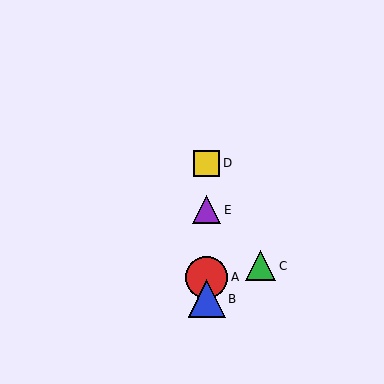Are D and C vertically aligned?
No, D is at x≈207 and C is at x≈261.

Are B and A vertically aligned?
Yes, both are at x≈207.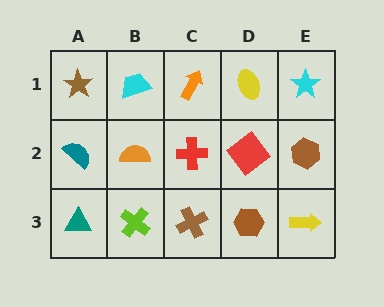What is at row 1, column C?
An orange arrow.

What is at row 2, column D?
A red diamond.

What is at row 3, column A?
A teal triangle.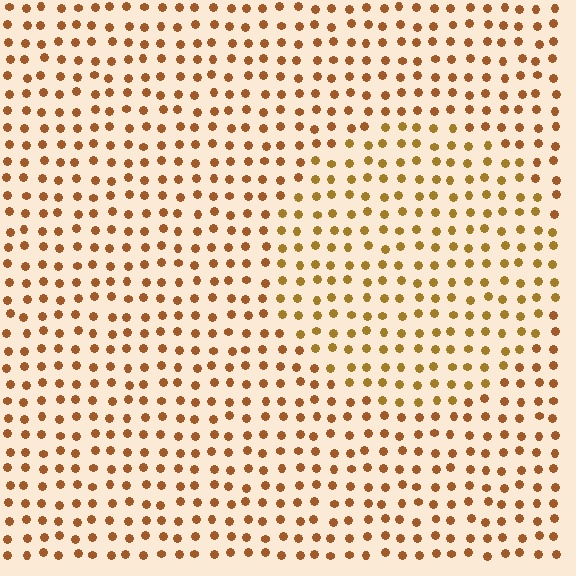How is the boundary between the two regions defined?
The boundary is defined purely by a slight shift in hue (about 18 degrees). Spacing, size, and orientation are identical on both sides.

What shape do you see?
I see a circle.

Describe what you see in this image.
The image is filled with small brown elements in a uniform arrangement. A circle-shaped region is visible where the elements are tinted to a slightly different hue, forming a subtle color boundary.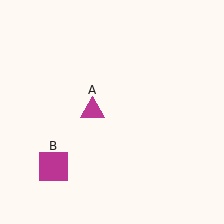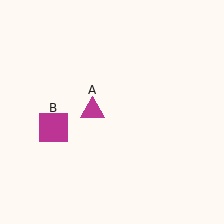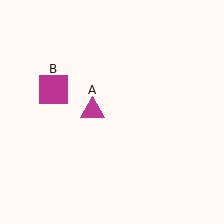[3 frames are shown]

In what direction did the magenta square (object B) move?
The magenta square (object B) moved up.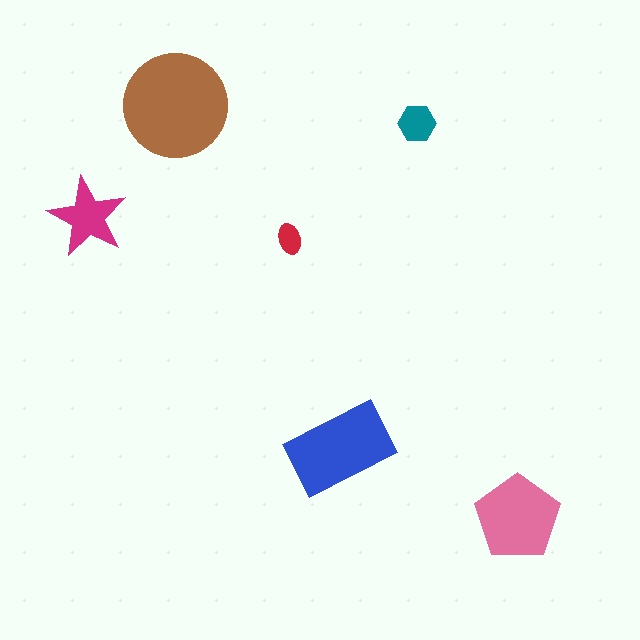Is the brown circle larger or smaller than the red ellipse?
Larger.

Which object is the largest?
The brown circle.